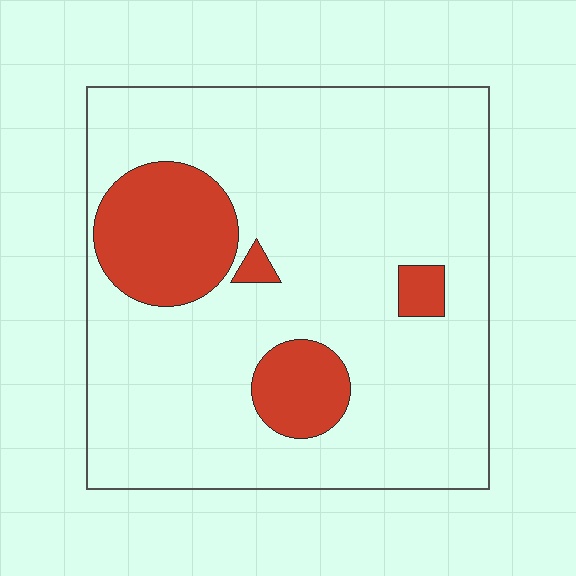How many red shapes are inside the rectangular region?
4.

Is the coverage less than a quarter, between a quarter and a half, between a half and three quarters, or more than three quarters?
Less than a quarter.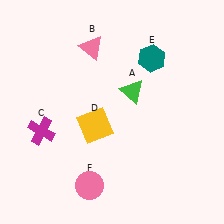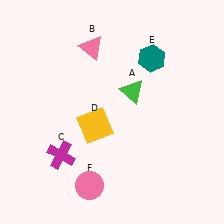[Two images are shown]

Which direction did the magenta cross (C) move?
The magenta cross (C) moved down.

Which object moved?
The magenta cross (C) moved down.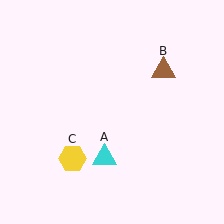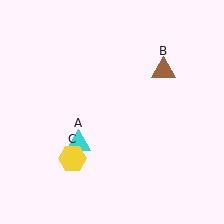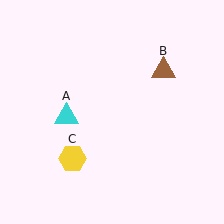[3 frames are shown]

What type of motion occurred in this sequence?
The cyan triangle (object A) rotated clockwise around the center of the scene.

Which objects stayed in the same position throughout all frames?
Brown triangle (object B) and yellow hexagon (object C) remained stationary.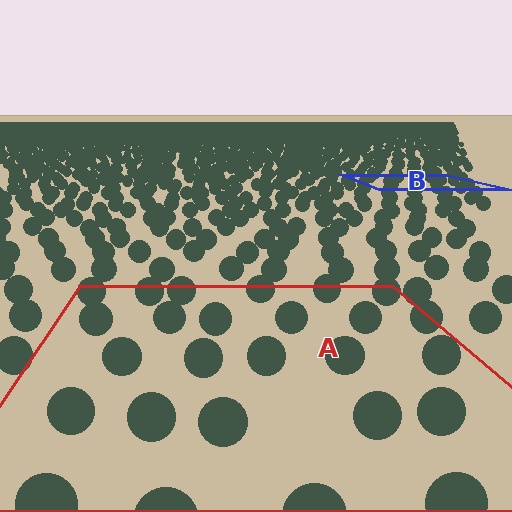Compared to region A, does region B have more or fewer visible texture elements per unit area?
Region B has more texture elements per unit area — they are packed more densely because it is farther away.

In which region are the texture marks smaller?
The texture marks are smaller in region B, because it is farther away.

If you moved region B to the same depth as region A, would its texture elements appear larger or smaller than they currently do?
They would appear larger. At a closer depth, the same texture elements are projected at a bigger on-screen size.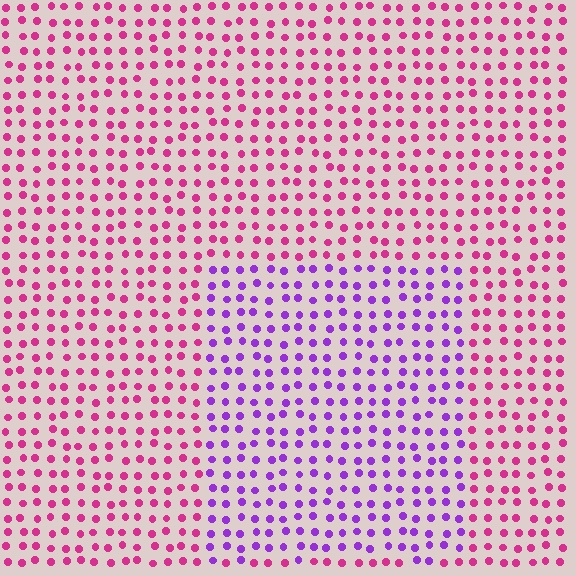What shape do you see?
I see a rectangle.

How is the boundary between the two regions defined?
The boundary is defined purely by a slight shift in hue (about 48 degrees). Spacing, size, and orientation are identical on both sides.